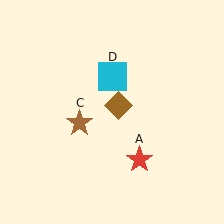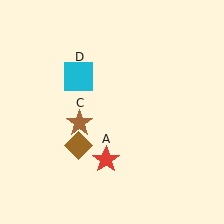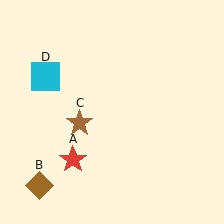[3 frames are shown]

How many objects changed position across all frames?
3 objects changed position: red star (object A), brown diamond (object B), cyan square (object D).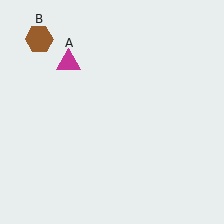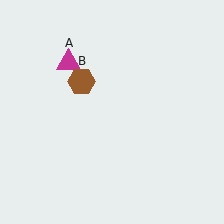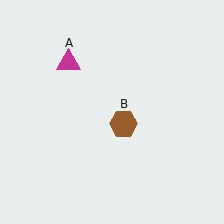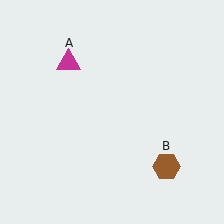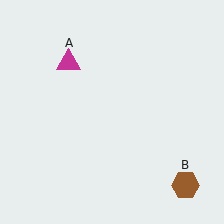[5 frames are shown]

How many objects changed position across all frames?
1 object changed position: brown hexagon (object B).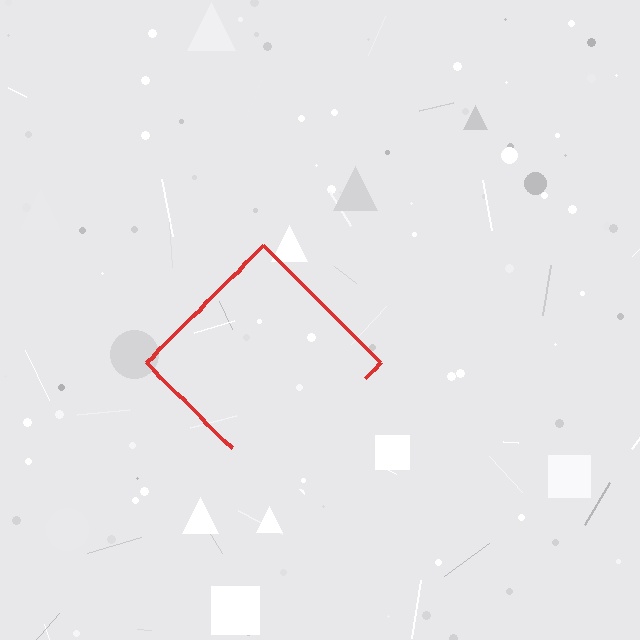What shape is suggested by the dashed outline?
The dashed outline suggests a diamond.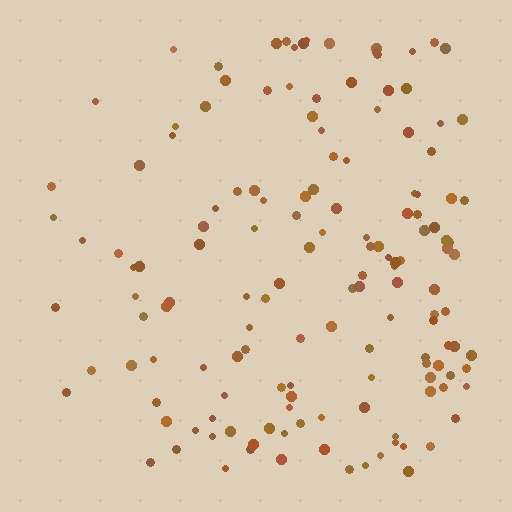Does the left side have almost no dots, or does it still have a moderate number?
Still a moderate number, just noticeably fewer than the right.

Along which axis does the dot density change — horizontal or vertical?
Horizontal.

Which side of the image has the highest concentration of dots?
The right.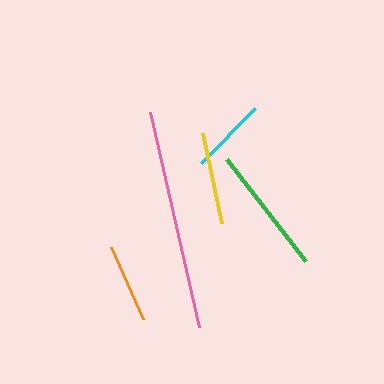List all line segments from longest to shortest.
From longest to shortest: pink, green, yellow, orange, cyan.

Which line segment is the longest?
The pink line is the longest at approximately 221 pixels.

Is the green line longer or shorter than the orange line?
The green line is longer than the orange line.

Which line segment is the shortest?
The cyan line is the shortest at approximately 77 pixels.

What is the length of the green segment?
The green segment is approximately 129 pixels long.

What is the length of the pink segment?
The pink segment is approximately 221 pixels long.